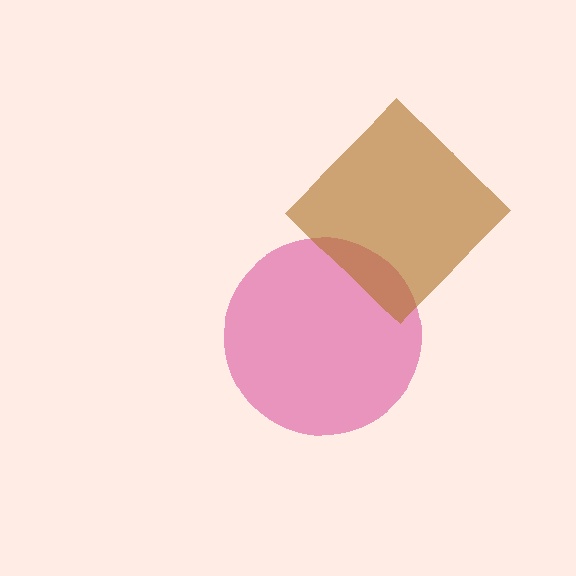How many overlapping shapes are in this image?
There are 2 overlapping shapes in the image.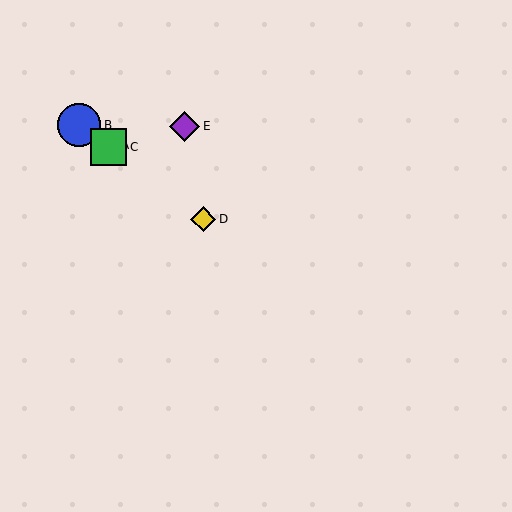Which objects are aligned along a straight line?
Objects A, B, C, D are aligned along a straight line.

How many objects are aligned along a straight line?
4 objects (A, B, C, D) are aligned along a straight line.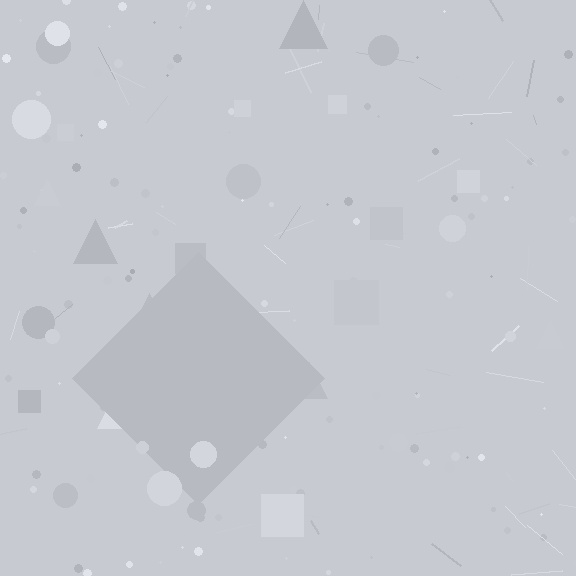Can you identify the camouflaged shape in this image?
The camouflaged shape is a diamond.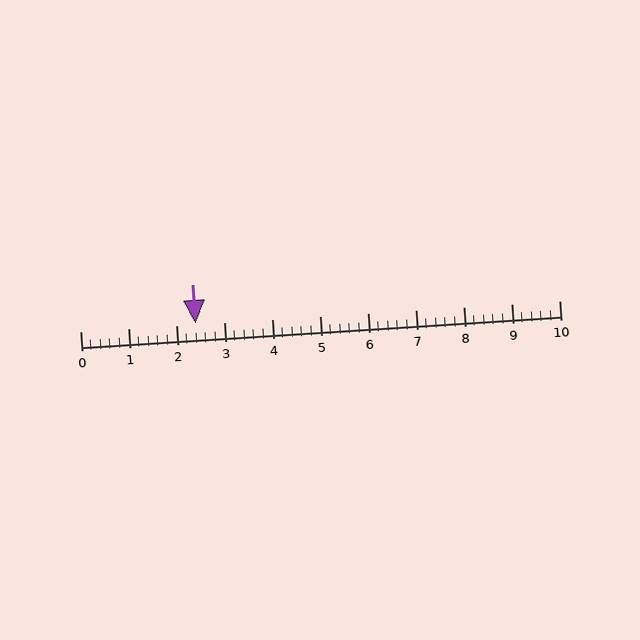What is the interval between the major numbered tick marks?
The major tick marks are spaced 1 units apart.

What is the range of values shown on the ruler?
The ruler shows values from 0 to 10.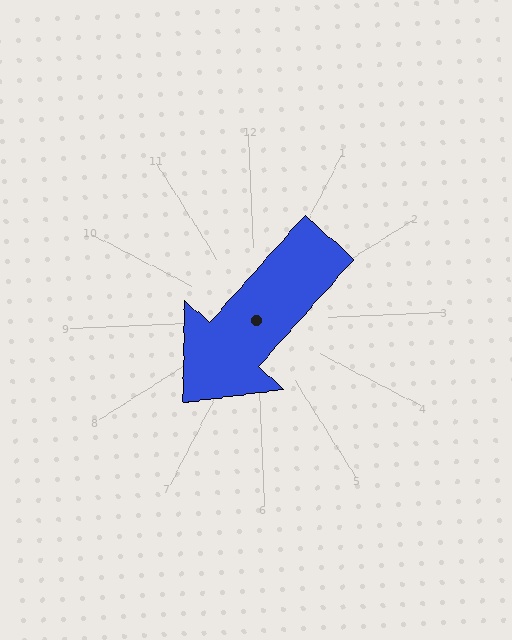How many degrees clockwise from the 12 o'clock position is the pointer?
Approximately 224 degrees.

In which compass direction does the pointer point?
Southwest.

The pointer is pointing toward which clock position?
Roughly 7 o'clock.